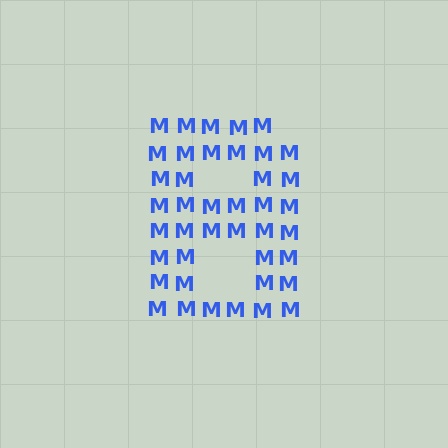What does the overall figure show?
The overall figure shows the letter B.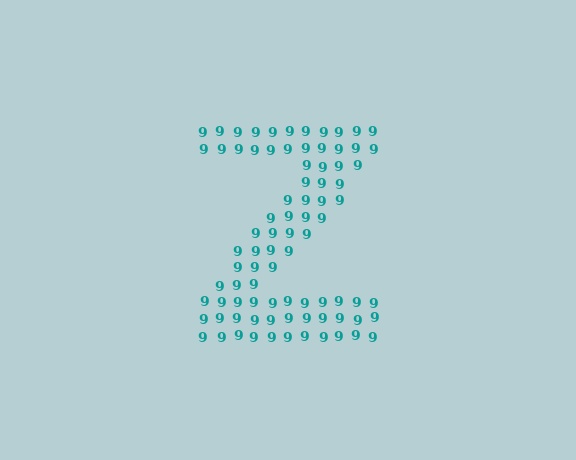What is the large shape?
The large shape is the letter Z.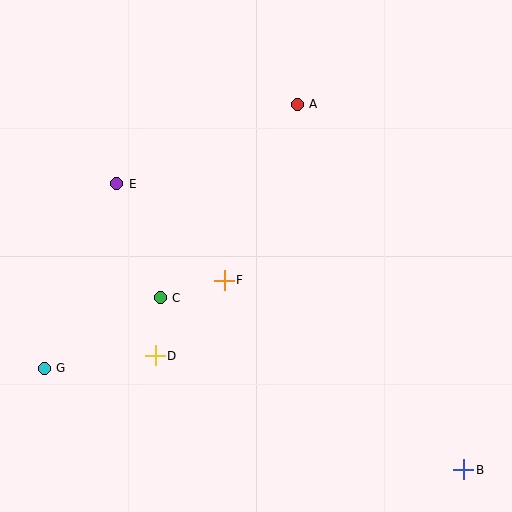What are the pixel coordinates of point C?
Point C is at (160, 298).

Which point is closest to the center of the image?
Point F at (224, 280) is closest to the center.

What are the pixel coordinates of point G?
Point G is at (44, 368).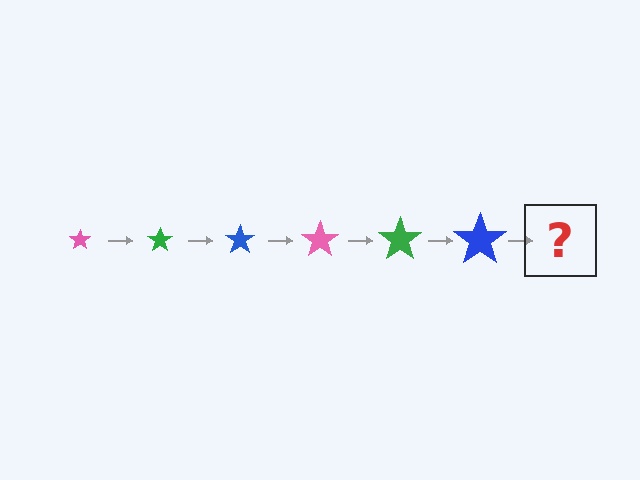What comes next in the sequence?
The next element should be a pink star, larger than the previous one.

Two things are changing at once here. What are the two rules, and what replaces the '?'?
The two rules are that the star grows larger each step and the color cycles through pink, green, and blue. The '?' should be a pink star, larger than the previous one.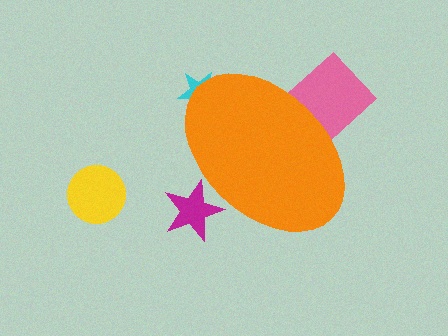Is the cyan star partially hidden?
Yes, the cyan star is partially hidden behind the orange ellipse.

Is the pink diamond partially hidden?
Yes, the pink diamond is partially hidden behind the orange ellipse.